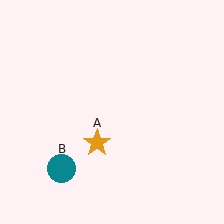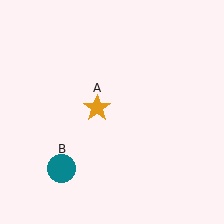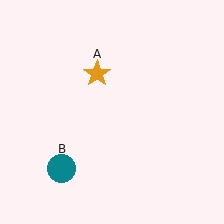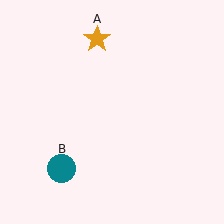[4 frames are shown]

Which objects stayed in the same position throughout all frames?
Teal circle (object B) remained stationary.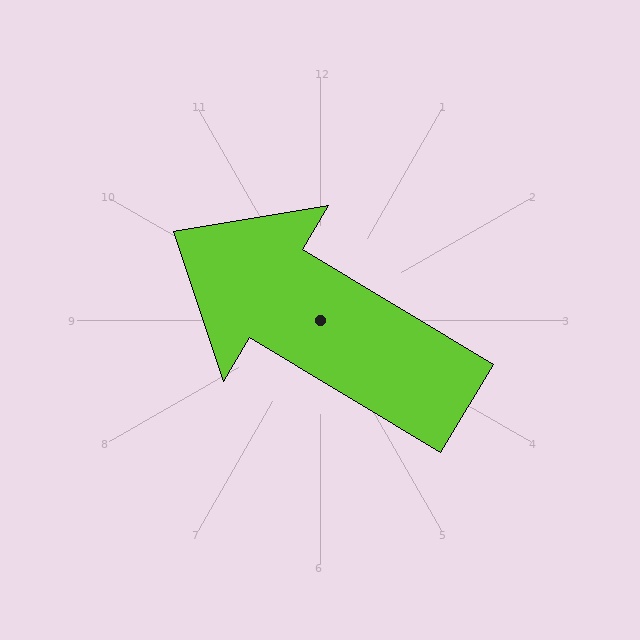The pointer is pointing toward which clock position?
Roughly 10 o'clock.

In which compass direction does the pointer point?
Northwest.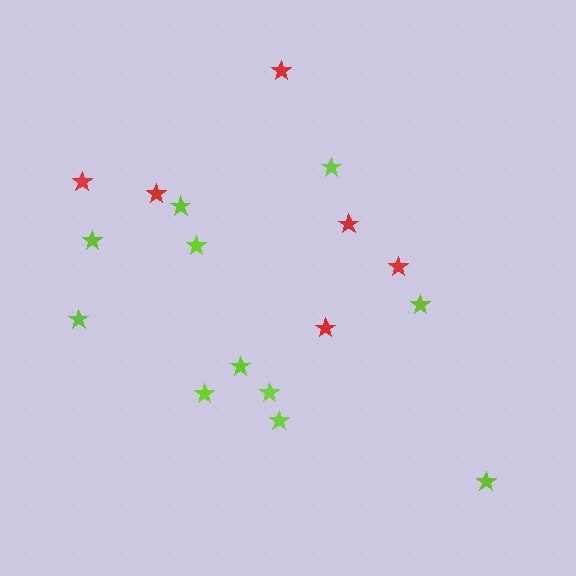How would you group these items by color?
There are 2 groups: one group of red stars (6) and one group of lime stars (11).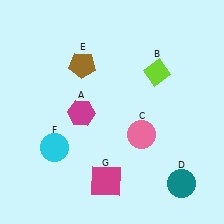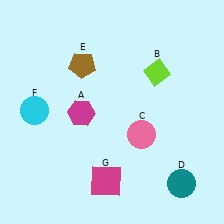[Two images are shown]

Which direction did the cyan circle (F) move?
The cyan circle (F) moved up.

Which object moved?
The cyan circle (F) moved up.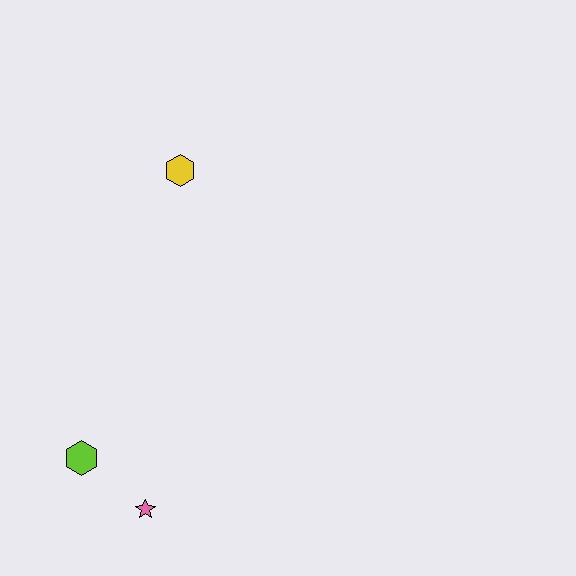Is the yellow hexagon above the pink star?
Yes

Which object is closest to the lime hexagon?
The pink star is closest to the lime hexagon.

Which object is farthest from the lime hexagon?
The yellow hexagon is farthest from the lime hexagon.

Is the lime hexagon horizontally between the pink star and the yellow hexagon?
No